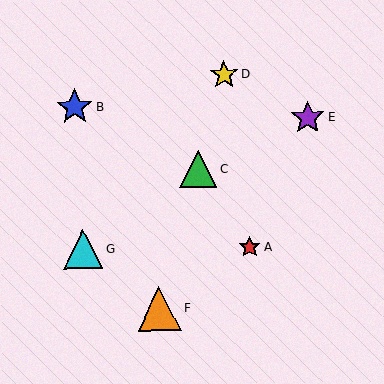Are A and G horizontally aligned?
Yes, both are at y≈247.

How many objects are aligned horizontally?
2 objects (A, G) are aligned horizontally.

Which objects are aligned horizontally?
Objects A, G are aligned horizontally.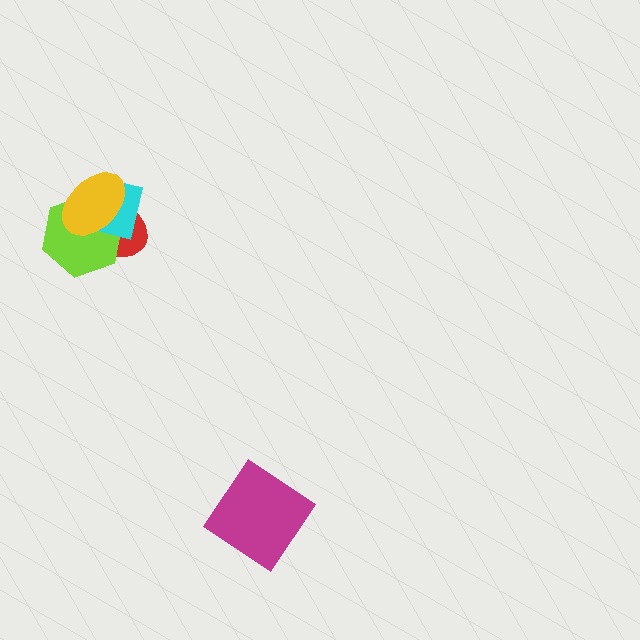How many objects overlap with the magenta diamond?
0 objects overlap with the magenta diamond.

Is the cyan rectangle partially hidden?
Yes, it is partially covered by another shape.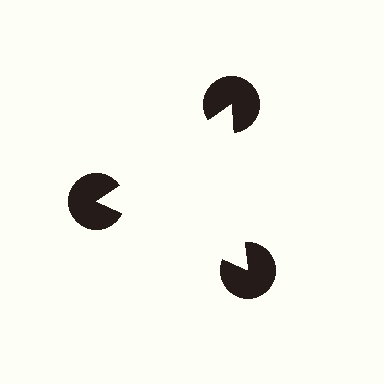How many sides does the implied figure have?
3 sides.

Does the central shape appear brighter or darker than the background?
It typically appears slightly brighter than the background, even though no actual brightness change is drawn.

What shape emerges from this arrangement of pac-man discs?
An illusory triangle — its edges are inferred from the aligned wedge cuts in the pac-man discs, not physically drawn.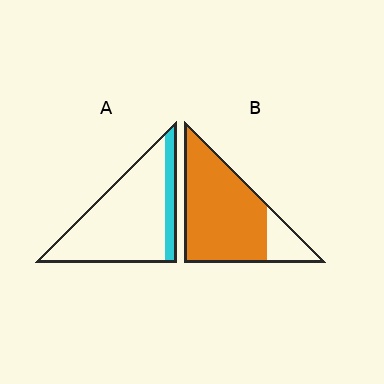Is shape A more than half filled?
No.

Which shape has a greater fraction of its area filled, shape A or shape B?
Shape B.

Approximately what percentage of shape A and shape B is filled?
A is approximately 15% and B is approximately 85%.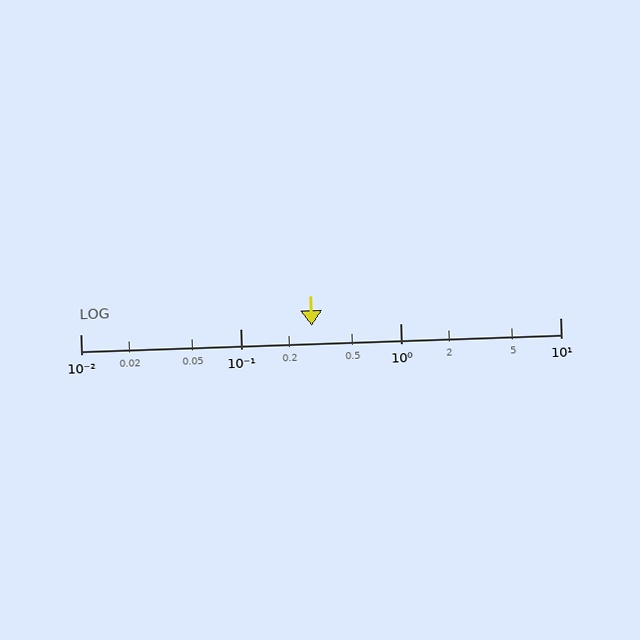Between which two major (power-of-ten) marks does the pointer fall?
The pointer is between 0.1 and 1.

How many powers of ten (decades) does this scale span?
The scale spans 3 decades, from 0.01 to 10.